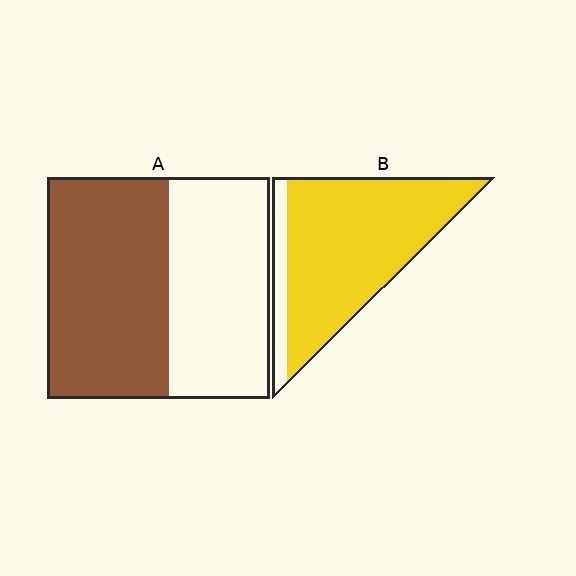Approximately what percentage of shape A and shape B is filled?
A is approximately 55% and B is approximately 85%.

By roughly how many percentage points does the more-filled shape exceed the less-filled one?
By roughly 30 percentage points (B over A).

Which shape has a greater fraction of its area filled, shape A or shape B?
Shape B.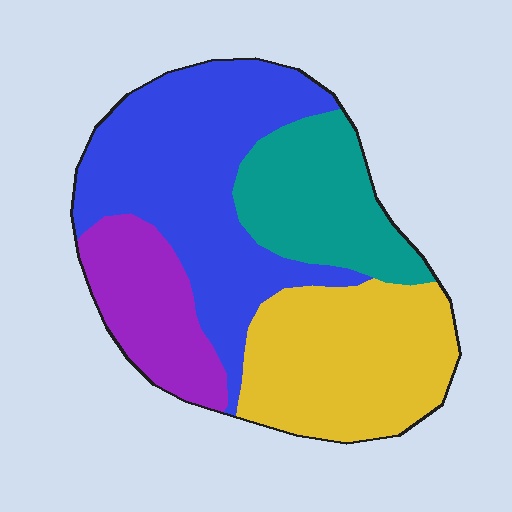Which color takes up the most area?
Blue, at roughly 35%.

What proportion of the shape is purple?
Purple covers 16% of the shape.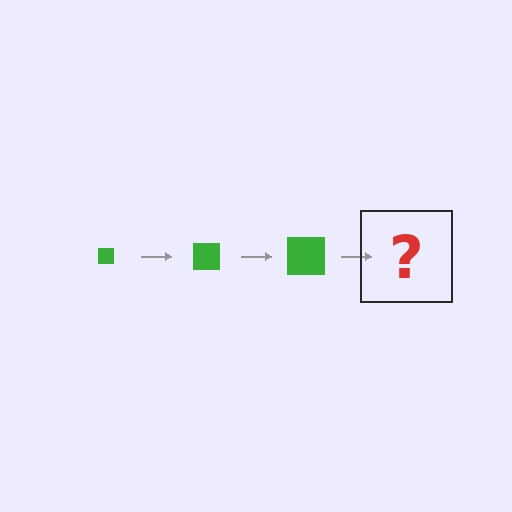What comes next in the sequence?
The next element should be a green square, larger than the previous one.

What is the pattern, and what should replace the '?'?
The pattern is that the square gets progressively larger each step. The '?' should be a green square, larger than the previous one.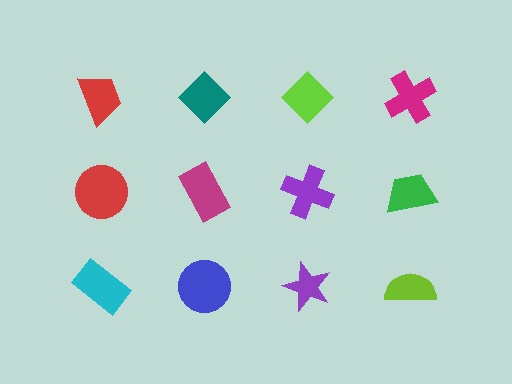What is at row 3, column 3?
A purple star.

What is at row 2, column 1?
A red circle.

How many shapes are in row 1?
4 shapes.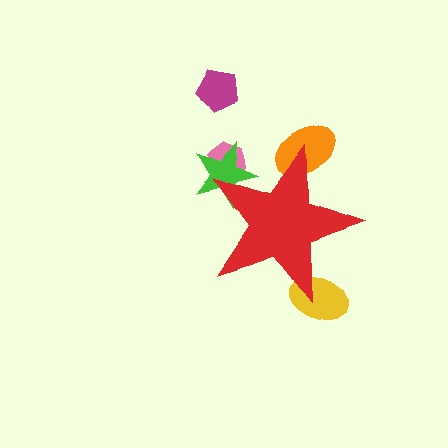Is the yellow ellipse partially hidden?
Yes, the yellow ellipse is partially hidden behind the red star.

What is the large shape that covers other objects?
A red star.